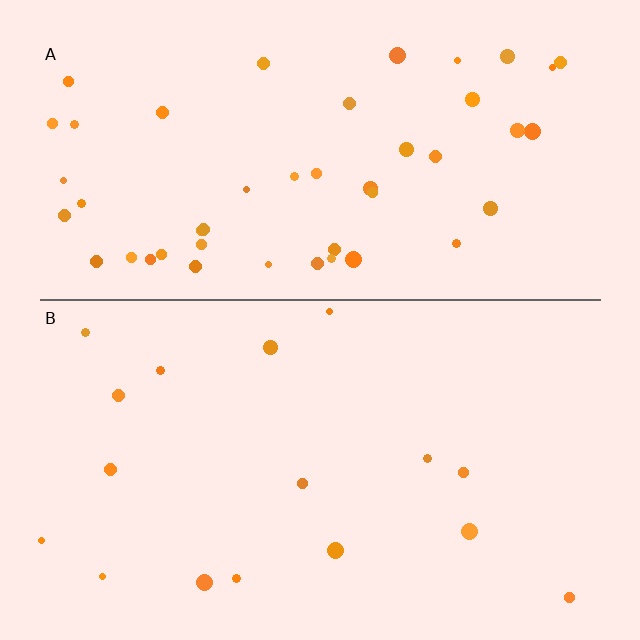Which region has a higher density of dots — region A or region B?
A (the top).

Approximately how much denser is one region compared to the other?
Approximately 2.8× — region A over region B.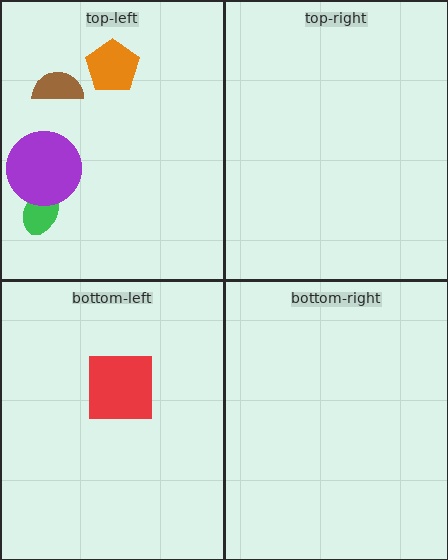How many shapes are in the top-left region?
4.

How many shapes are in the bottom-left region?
1.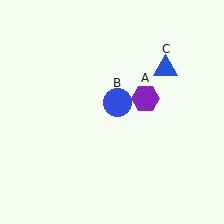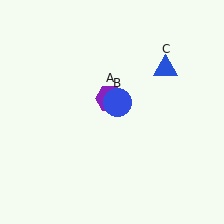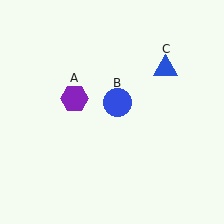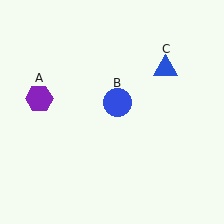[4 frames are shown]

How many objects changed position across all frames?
1 object changed position: purple hexagon (object A).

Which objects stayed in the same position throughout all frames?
Blue circle (object B) and blue triangle (object C) remained stationary.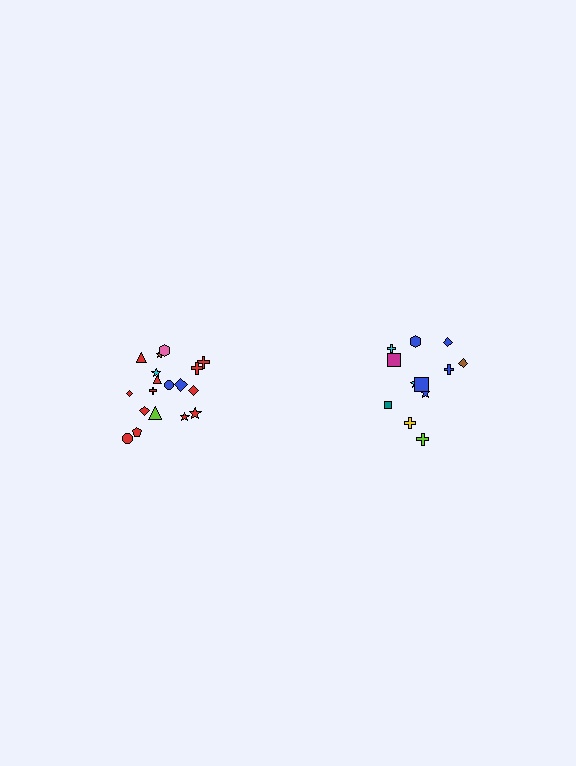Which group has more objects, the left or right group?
The left group.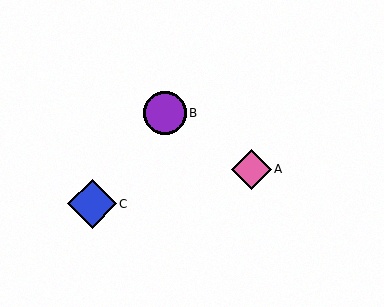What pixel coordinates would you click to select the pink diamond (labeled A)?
Click at (252, 169) to select the pink diamond A.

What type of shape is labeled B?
Shape B is a purple circle.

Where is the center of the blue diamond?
The center of the blue diamond is at (92, 204).